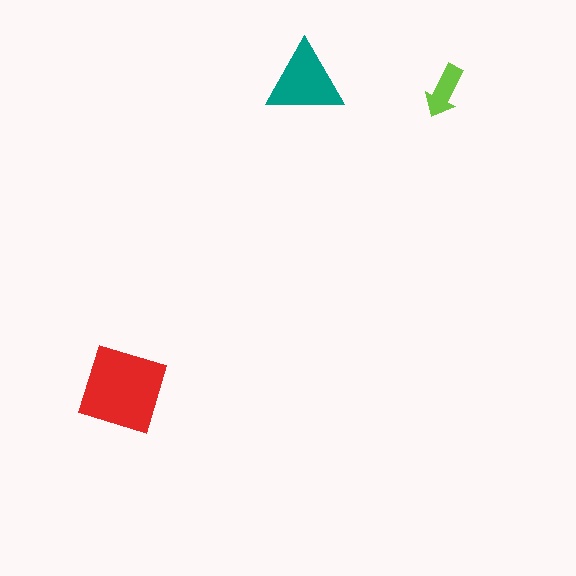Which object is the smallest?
The lime arrow.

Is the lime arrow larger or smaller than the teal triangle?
Smaller.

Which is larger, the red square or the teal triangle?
The red square.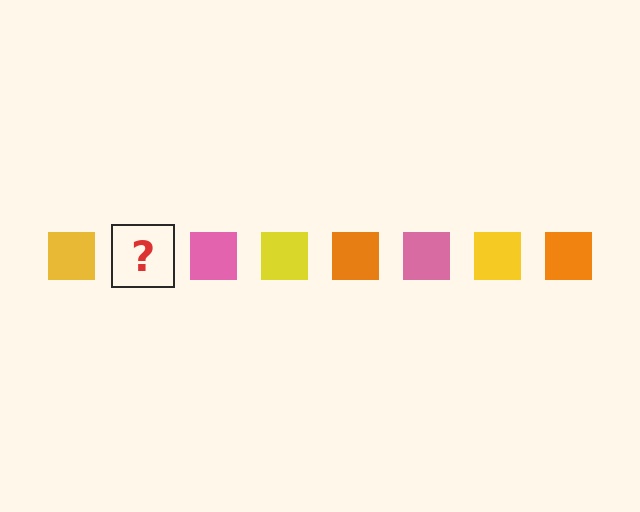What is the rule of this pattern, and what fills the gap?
The rule is that the pattern cycles through yellow, orange, pink squares. The gap should be filled with an orange square.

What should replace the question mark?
The question mark should be replaced with an orange square.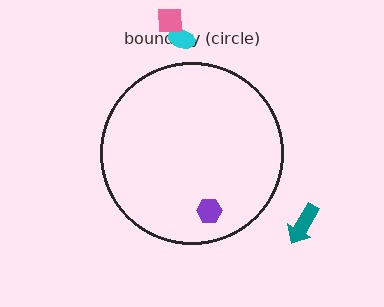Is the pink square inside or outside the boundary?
Outside.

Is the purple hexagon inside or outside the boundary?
Inside.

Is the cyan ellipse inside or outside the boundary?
Outside.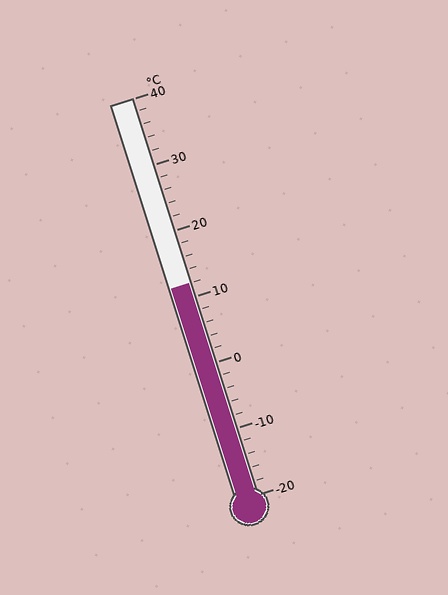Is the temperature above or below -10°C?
The temperature is above -10°C.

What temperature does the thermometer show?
The thermometer shows approximately 12°C.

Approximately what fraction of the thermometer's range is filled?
The thermometer is filled to approximately 55% of its range.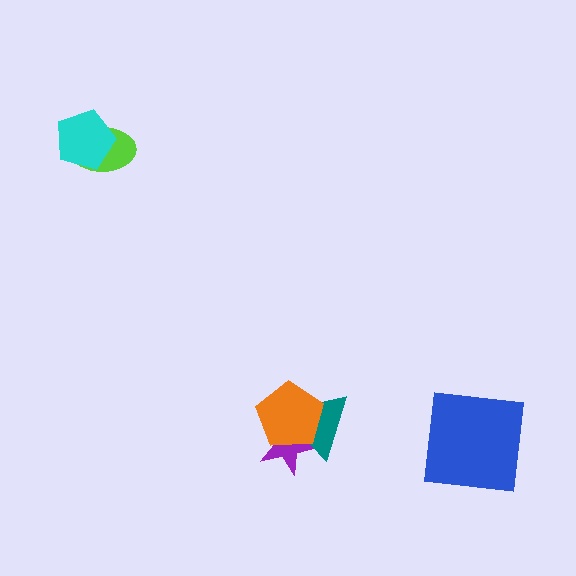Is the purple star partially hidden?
Yes, it is partially covered by another shape.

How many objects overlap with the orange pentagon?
2 objects overlap with the orange pentagon.